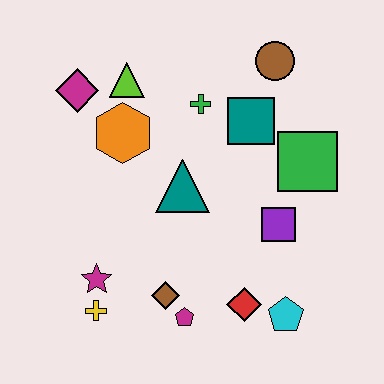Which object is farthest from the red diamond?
The magenta diamond is farthest from the red diamond.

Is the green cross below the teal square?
No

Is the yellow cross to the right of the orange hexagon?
No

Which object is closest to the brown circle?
The teal square is closest to the brown circle.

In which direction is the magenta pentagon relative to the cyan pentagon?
The magenta pentagon is to the left of the cyan pentagon.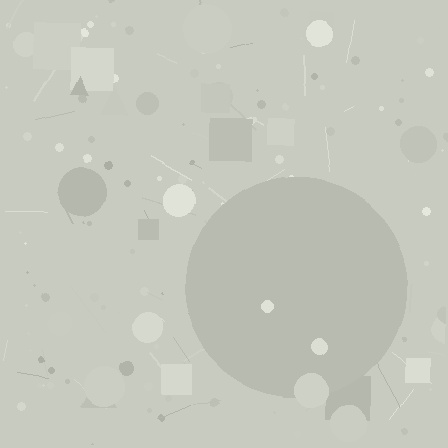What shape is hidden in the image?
A circle is hidden in the image.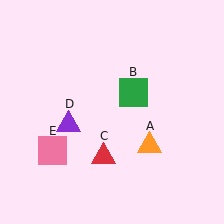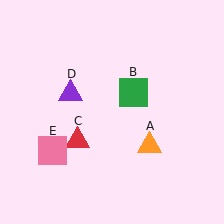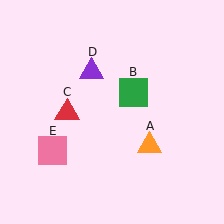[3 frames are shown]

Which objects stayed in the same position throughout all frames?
Orange triangle (object A) and green square (object B) and pink square (object E) remained stationary.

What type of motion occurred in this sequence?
The red triangle (object C), purple triangle (object D) rotated clockwise around the center of the scene.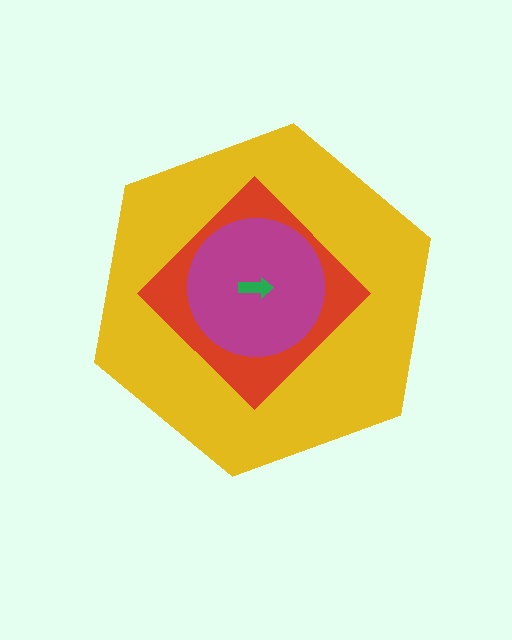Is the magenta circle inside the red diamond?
Yes.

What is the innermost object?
The green arrow.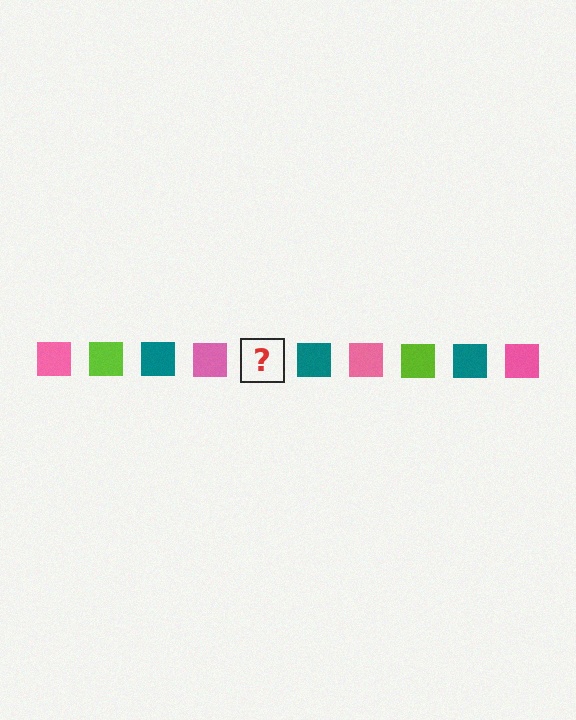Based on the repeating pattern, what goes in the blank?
The blank should be a lime square.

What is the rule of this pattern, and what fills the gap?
The rule is that the pattern cycles through pink, lime, teal squares. The gap should be filled with a lime square.